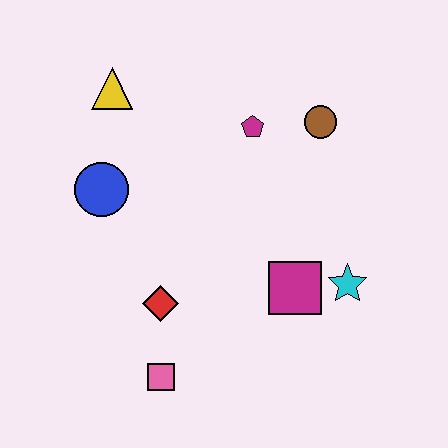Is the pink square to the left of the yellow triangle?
No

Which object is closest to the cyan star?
The magenta square is closest to the cyan star.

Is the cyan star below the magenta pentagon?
Yes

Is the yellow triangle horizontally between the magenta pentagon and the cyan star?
No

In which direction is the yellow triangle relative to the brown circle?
The yellow triangle is to the left of the brown circle.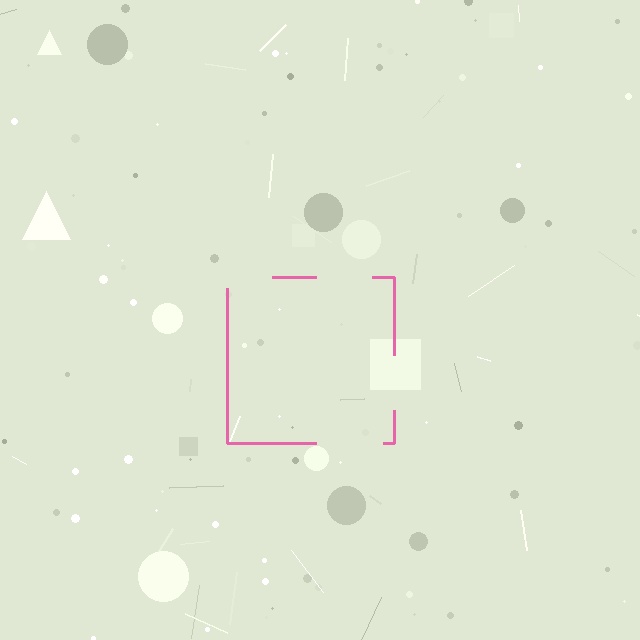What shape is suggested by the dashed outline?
The dashed outline suggests a square.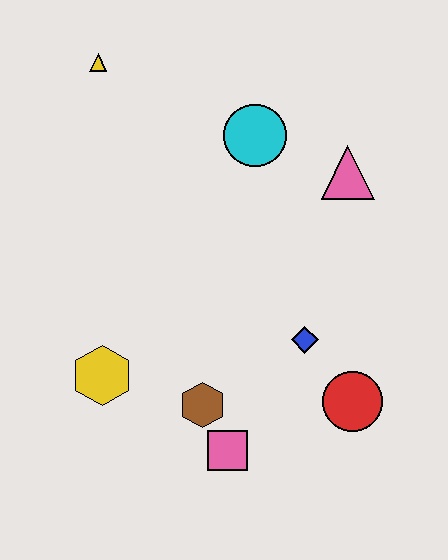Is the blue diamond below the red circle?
No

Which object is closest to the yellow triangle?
The cyan circle is closest to the yellow triangle.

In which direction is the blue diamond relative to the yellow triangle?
The blue diamond is below the yellow triangle.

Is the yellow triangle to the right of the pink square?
No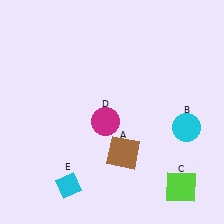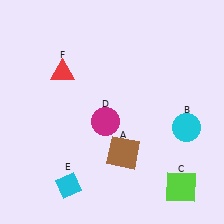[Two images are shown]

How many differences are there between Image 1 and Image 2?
There is 1 difference between the two images.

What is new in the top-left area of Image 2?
A red triangle (F) was added in the top-left area of Image 2.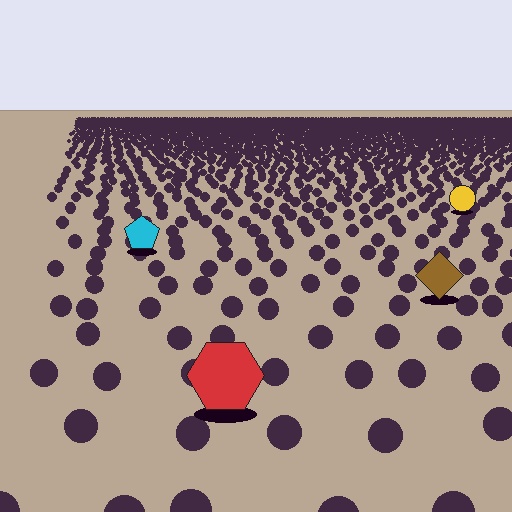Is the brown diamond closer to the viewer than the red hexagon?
No. The red hexagon is closer — you can tell from the texture gradient: the ground texture is coarser near it.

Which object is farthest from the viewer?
The yellow circle is farthest from the viewer. It appears smaller and the ground texture around it is denser.